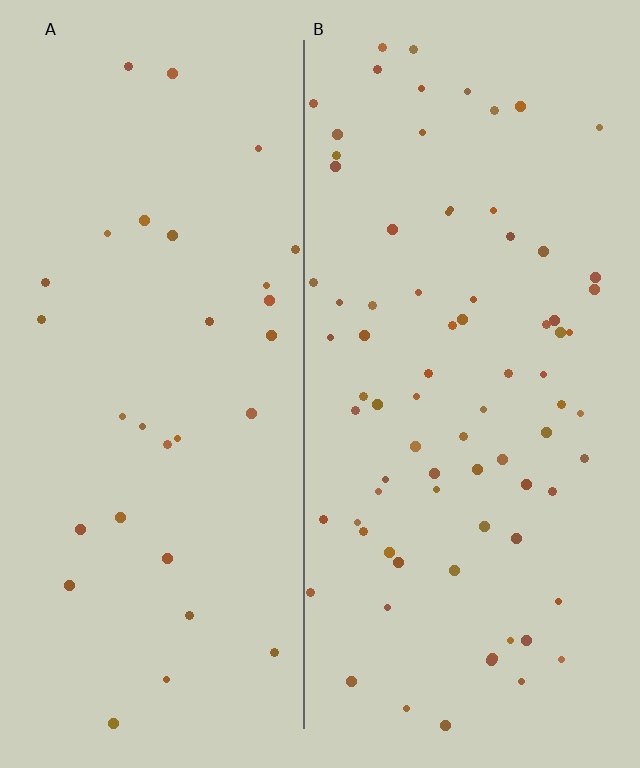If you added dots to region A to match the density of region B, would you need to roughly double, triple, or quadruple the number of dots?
Approximately triple.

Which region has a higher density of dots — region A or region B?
B (the right).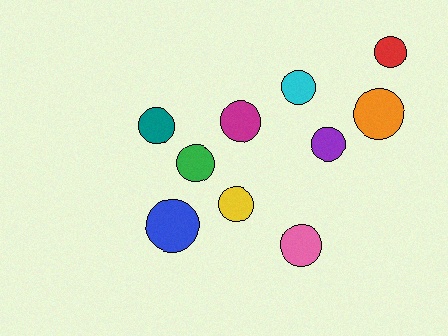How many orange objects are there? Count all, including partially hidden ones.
There is 1 orange object.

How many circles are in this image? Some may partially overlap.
There are 10 circles.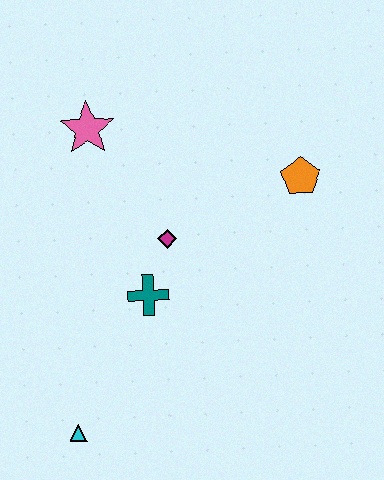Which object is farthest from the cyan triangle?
The orange pentagon is farthest from the cyan triangle.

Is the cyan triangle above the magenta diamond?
No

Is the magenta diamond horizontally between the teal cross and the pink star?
No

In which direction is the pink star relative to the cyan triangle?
The pink star is above the cyan triangle.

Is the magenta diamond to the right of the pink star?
Yes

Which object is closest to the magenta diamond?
The teal cross is closest to the magenta diamond.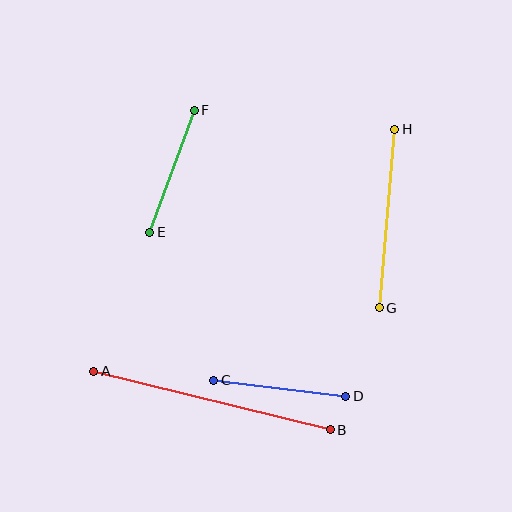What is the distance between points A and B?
The distance is approximately 244 pixels.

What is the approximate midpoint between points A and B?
The midpoint is at approximately (212, 401) pixels.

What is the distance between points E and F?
The distance is approximately 130 pixels.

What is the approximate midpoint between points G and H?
The midpoint is at approximately (387, 218) pixels.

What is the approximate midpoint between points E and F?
The midpoint is at approximately (172, 171) pixels.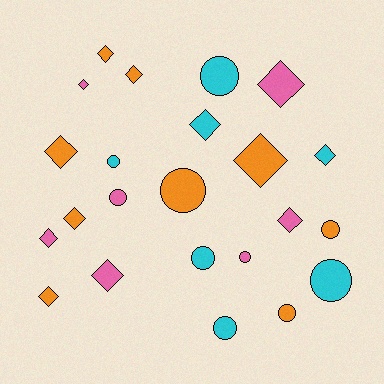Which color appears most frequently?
Orange, with 9 objects.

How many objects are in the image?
There are 23 objects.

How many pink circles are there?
There are 2 pink circles.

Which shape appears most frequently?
Diamond, with 13 objects.